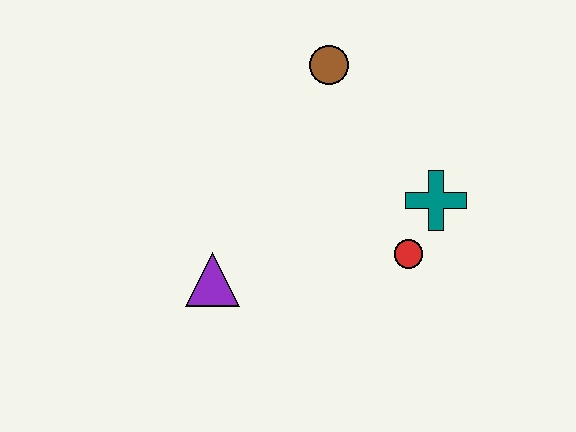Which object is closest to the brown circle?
The teal cross is closest to the brown circle.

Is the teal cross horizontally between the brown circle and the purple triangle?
No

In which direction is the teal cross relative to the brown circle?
The teal cross is below the brown circle.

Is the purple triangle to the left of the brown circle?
Yes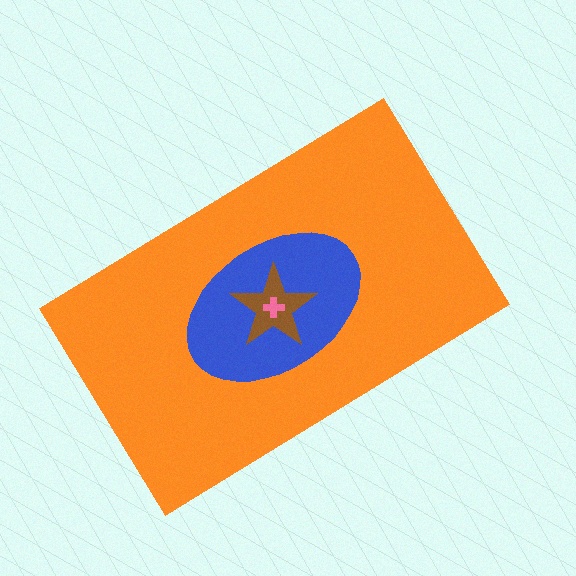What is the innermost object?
The pink cross.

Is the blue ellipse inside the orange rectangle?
Yes.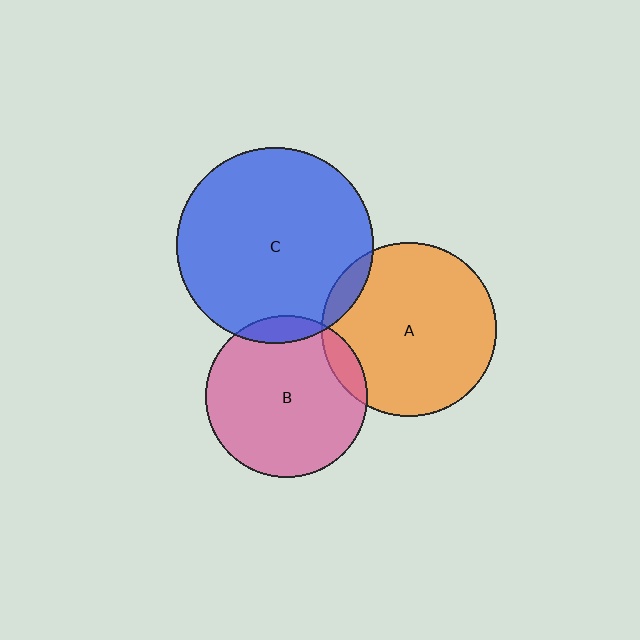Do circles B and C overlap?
Yes.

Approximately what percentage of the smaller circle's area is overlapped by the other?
Approximately 10%.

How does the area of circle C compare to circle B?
Approximately 1.5 times.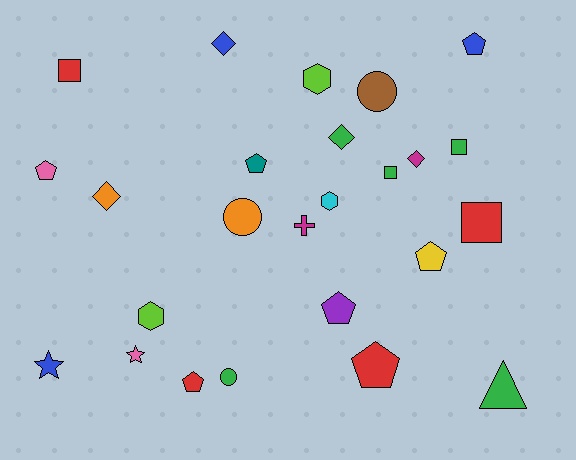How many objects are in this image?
There are 25 objects.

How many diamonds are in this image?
There are 4 diamonds.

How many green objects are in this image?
There are 5 green objects.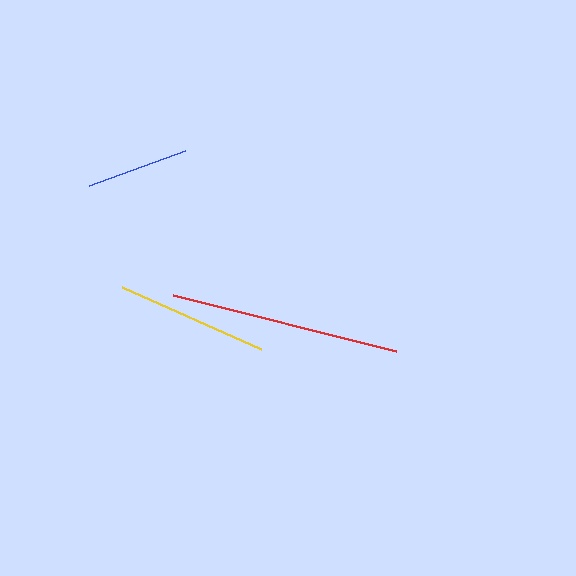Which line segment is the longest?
The red line is the longest at approximately 231 pixels.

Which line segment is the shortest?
The blue line is the shortest at approximately 102 pixels.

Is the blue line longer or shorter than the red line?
The red line is longer than the blue line.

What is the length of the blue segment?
The blue segment is approximately 102 pixels long.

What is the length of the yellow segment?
The yellow segment is approximately 152 pixels long.